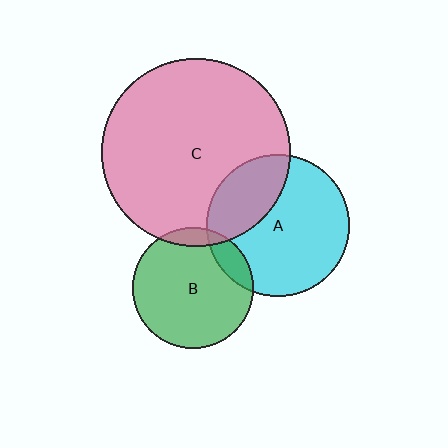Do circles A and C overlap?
Yes.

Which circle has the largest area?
Circle C (pink).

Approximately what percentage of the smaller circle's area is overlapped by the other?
Approximately 30%.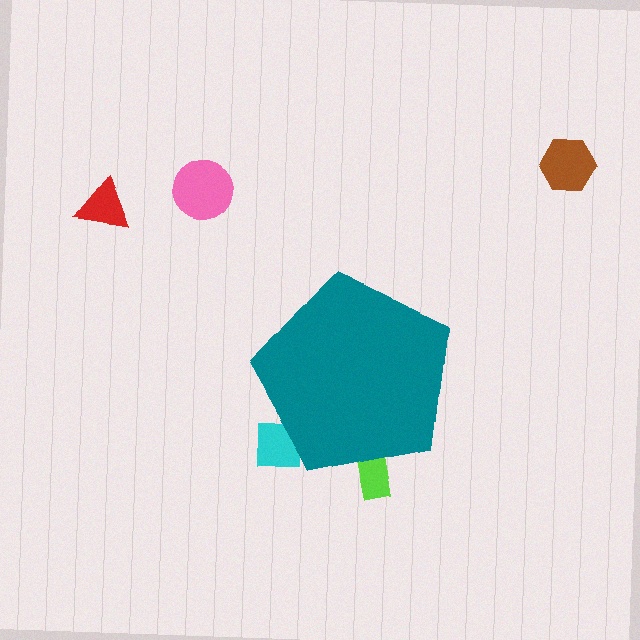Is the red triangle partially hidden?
No, the red triangle is fully visible.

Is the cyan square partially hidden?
Yes, the cyan square is partially hidden behind the teal pentagon.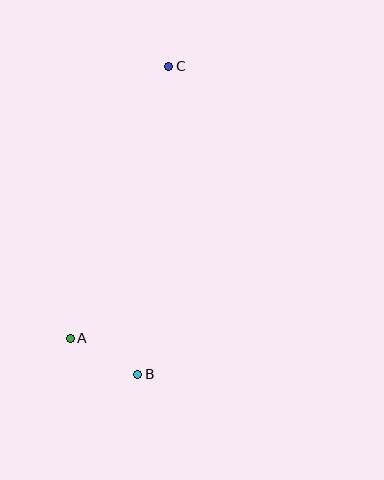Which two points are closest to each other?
Points A and B are closest to each other.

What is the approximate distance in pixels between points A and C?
The distance between A and C is approximately 289 pixels.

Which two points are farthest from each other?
Points B and C are farthest from each other.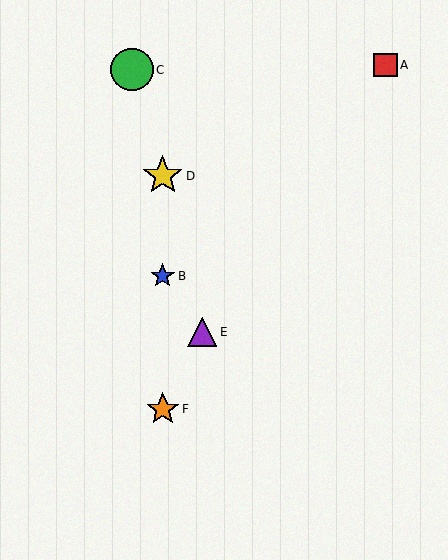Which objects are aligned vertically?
Objects B, D, F are aligned vertically.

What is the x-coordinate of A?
Object A is at x≈385.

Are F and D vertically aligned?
Yes, both are at x≈163.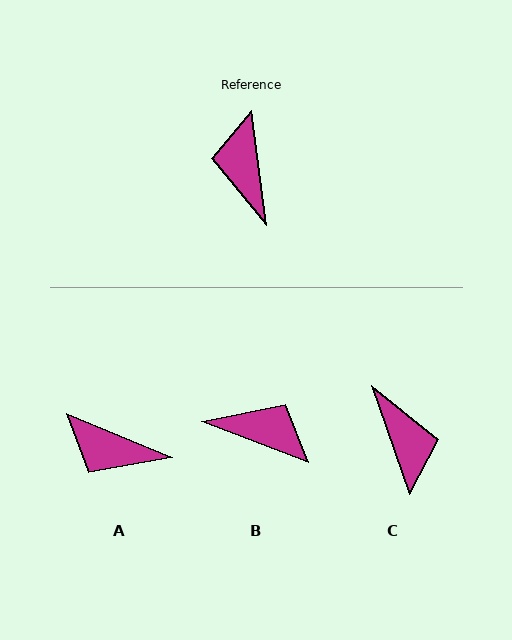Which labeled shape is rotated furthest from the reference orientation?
C, about 168 degrees away.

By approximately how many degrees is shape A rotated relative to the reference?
Approximately 60 degrees counter-clockwise.